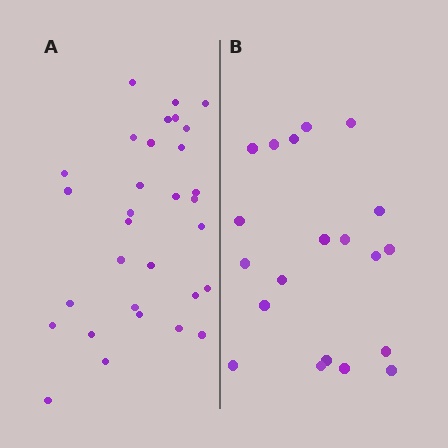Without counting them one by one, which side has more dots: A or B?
Region A (the left region) has more dots.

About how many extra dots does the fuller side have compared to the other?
Region A has roughly 12 or so more dots than region B.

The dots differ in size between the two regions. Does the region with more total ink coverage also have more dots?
No. Region B has more total ink coverage because its dots are larger, but region A actually contains more individual dots. Total area can be misleading — the number of items is what matters here.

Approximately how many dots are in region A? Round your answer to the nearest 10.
About 30 dots. (The exact count is 31, which rounds to 30.)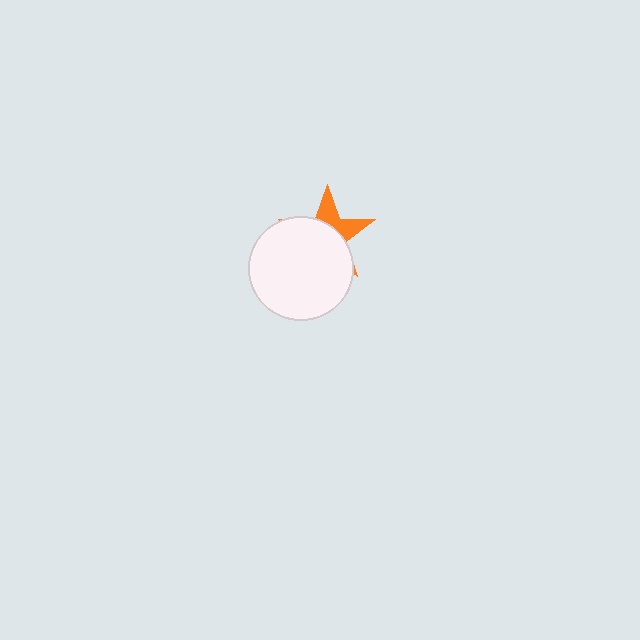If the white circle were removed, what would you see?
You would see the complete orange star.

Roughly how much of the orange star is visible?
A small part of it is visible (roughly 33%).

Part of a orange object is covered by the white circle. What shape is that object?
It is a star.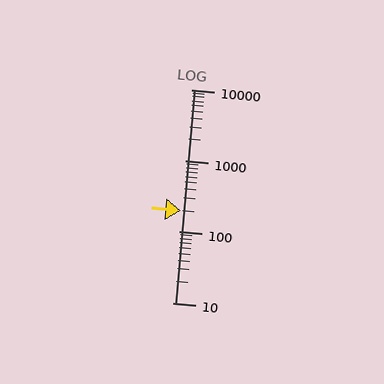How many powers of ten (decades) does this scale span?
The scale spans 3 decades, from 10 to 10000.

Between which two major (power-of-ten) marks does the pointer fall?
The pointer is between 100 and 1000.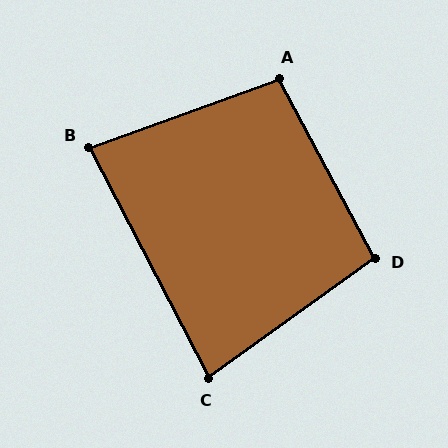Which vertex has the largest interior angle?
A, at approximately 98 degrees.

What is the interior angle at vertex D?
Approximately 97 degrees (obtuse).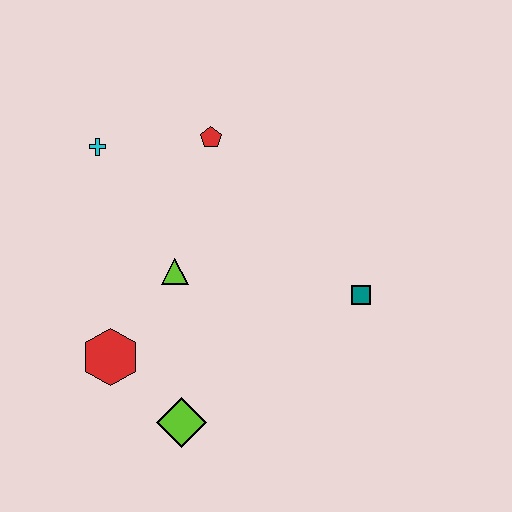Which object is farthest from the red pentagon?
The lime diamond is farthest from the red pentagon.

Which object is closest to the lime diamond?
The red hexagon is closest to the lime diamond.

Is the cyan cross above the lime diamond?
Yes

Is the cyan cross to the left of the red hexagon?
Yes